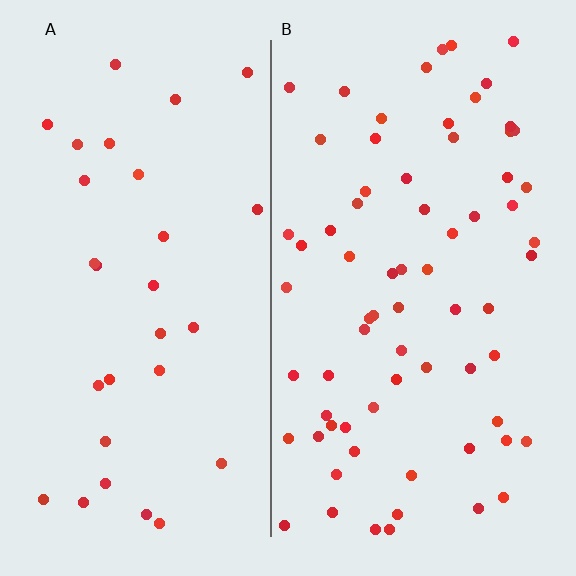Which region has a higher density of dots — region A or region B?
B (the right).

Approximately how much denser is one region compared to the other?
Approximately 2.4× — region B over region A.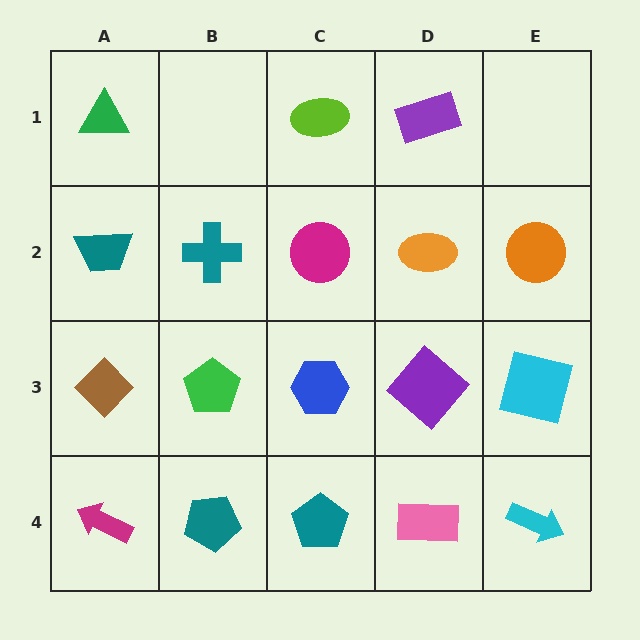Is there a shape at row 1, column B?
No, that cell is empty.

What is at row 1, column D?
A purple rectangle.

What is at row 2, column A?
A teal trapezoid.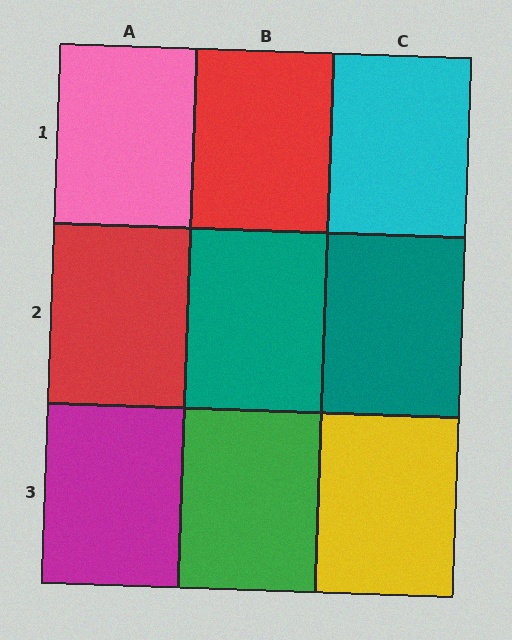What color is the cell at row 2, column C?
Teal.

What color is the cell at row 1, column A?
Pink.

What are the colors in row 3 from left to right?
Magenta, green, yellow.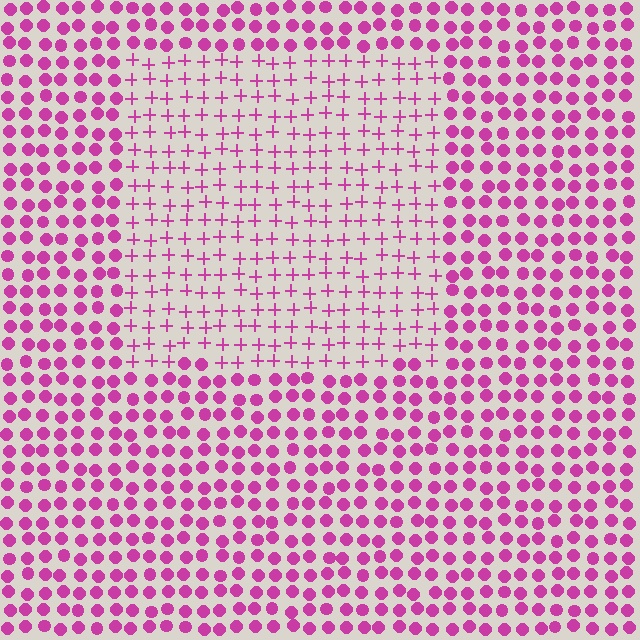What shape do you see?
I see a rectangle.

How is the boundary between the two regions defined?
The boundary is defined by a change in element shape: plus signs inside vs. circles outside. All elements share the same color and spacing.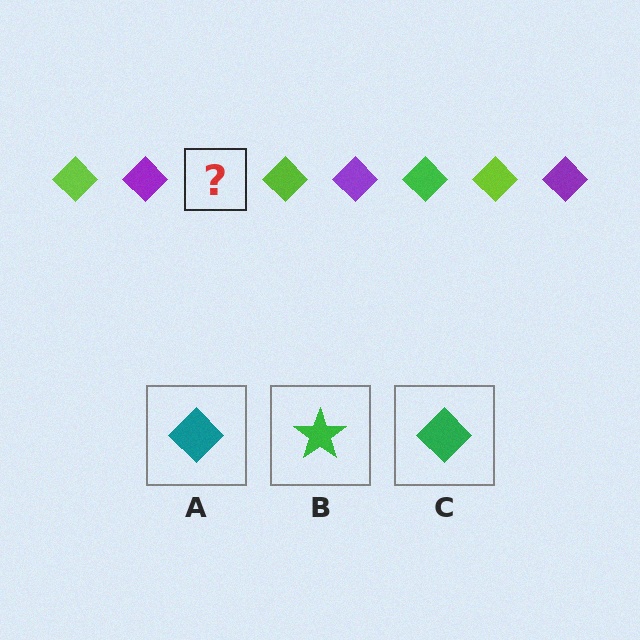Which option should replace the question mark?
Option C.